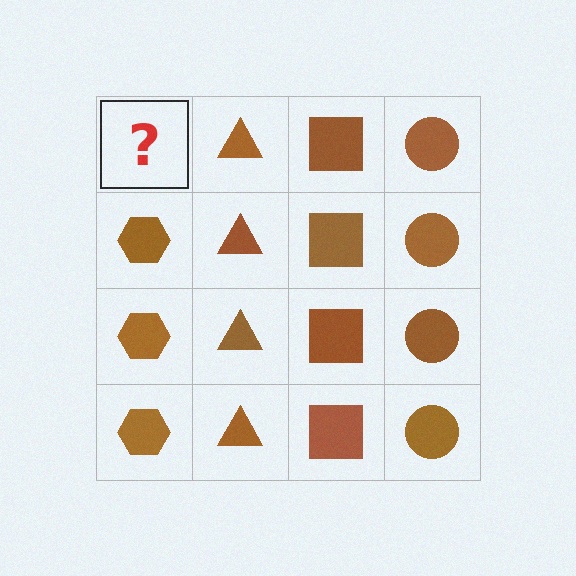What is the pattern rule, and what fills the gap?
The rule is that each column has a consistent shape. The gap should be filled with a brown hexagon.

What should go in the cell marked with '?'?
The missing cell should contain a brown hexagon.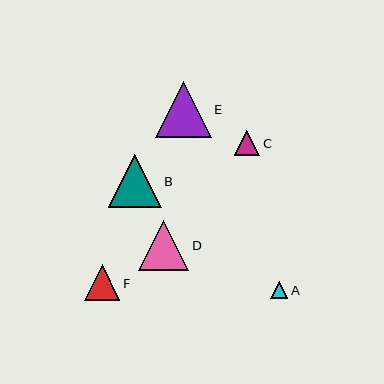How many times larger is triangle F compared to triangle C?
Triangle F is approximately 1.4 times the size of triangle C.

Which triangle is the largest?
Triangle E is the largest with a size of approximately 55 pixels.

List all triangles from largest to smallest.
From largest to smallest: E, B, D, F, C, A.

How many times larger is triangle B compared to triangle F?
Triangle B is approximately 1.5 times the size of triangle F.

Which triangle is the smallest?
Triangle A is the smallest with a size of approximately 17 pixels.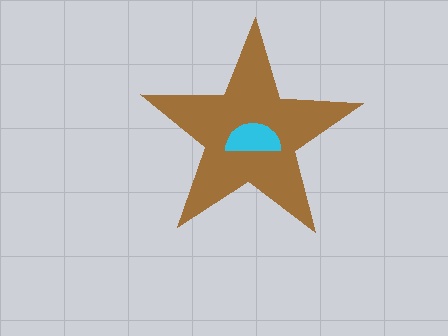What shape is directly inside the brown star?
The cyan semicircle.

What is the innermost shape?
The cyan semicircle.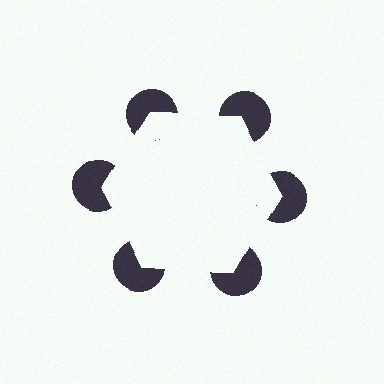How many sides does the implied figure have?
6 sides.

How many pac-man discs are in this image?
There are 6 — one at each vertex of the illusory hexagon.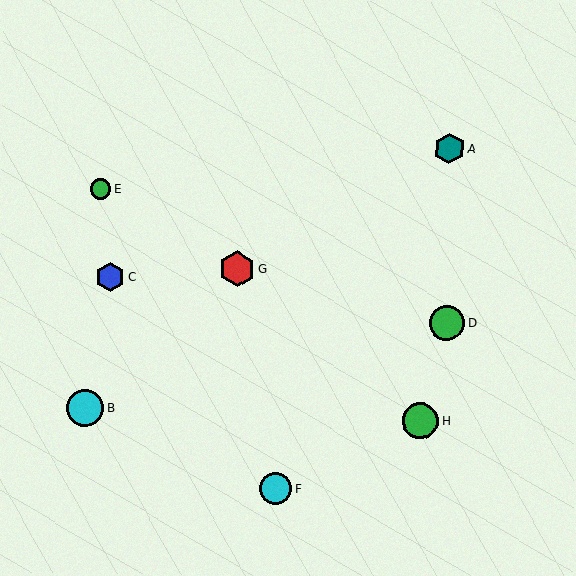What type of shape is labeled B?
Shape B is a cyan circle.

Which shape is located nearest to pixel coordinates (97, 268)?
The blue hexagon (labeled C) at (110, 277) is nearest to that location.